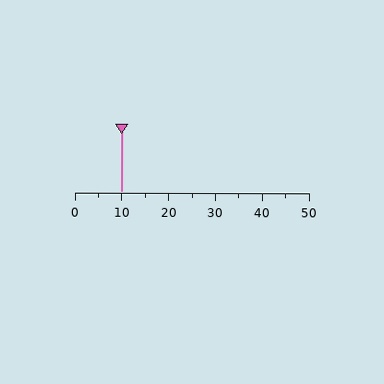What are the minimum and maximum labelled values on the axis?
The axis runs from 0 to 50.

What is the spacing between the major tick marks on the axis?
The major ticks are spaced 10 apart.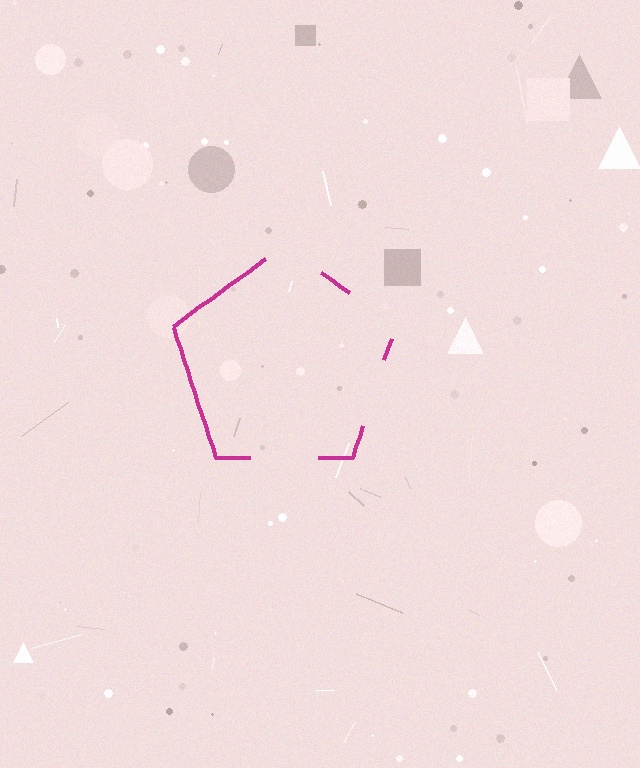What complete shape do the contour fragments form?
The contour fragments form a pentagon.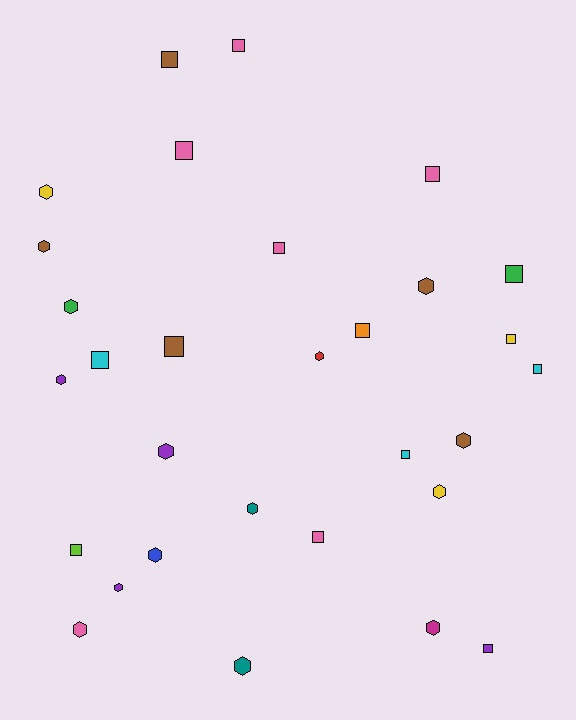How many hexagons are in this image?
There are 15 hexagons.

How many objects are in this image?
There are 30 objects.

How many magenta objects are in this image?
There is 1 magenta object.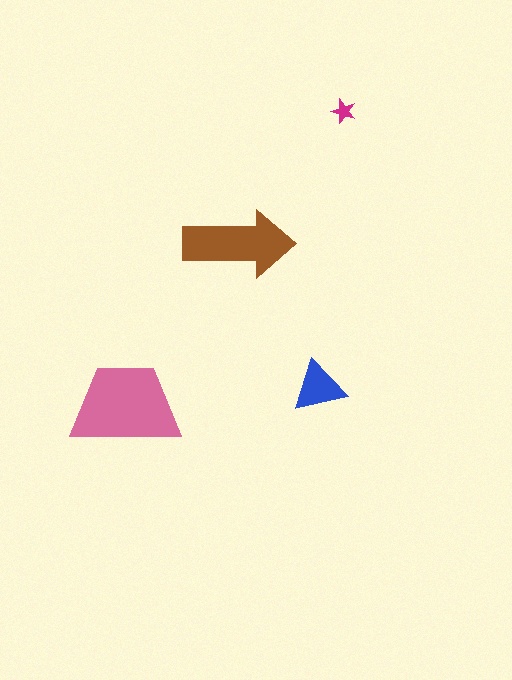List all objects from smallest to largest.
The magenta star, the blue triangle, the brown arrow, the pink trapezoid.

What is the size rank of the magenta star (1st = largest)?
4th.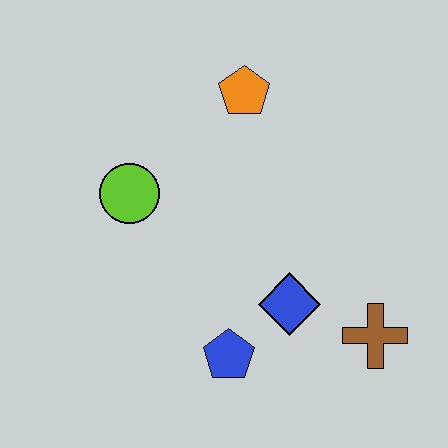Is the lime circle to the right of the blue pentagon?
No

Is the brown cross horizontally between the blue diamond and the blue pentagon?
No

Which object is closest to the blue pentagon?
The blue diamond is closest to the blue pentagon.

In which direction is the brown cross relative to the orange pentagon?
The brown cross is below the orange pentagon.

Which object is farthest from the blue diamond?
The orange pentagon is farthest from the blue diamond.